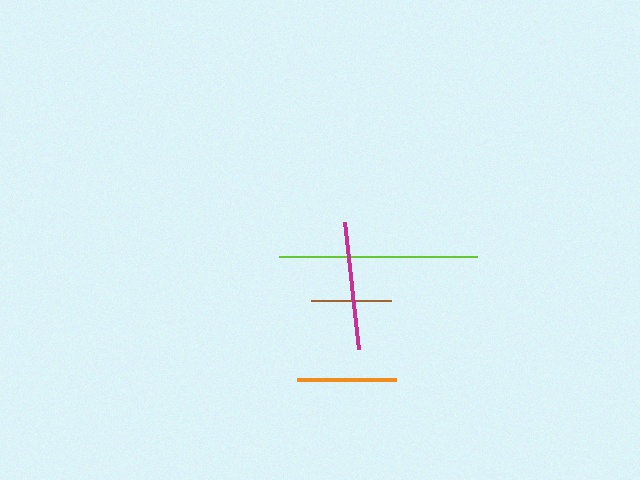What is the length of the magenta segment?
The magenta segment is approximately 128 pixels long.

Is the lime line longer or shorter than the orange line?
The lime line is longer than the orange line.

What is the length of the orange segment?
The orange segment is approximately 99 pixels long.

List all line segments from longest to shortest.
From longest to shortest: lime, magenta, orange, brown.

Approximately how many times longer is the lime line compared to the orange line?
The lime line is approximately 2.0 times the length of the orange line.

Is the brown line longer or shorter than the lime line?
The lime line is longer than the brown line.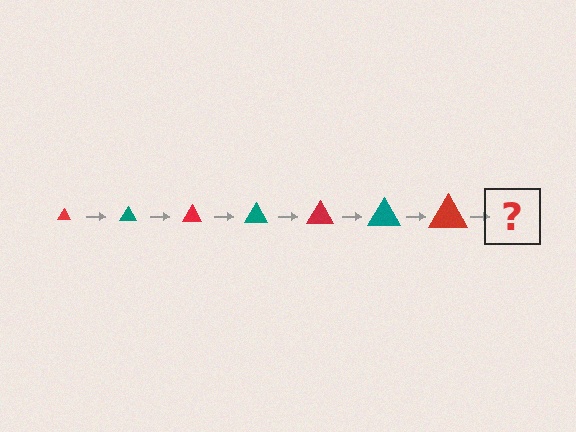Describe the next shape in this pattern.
It should be a teal triangle, larger than the previous one.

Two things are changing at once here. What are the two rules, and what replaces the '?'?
The two rules are that the triangle grows larger each step and the color cycles through red and teal. The '?' should be a teal triangle, larger than the previous one.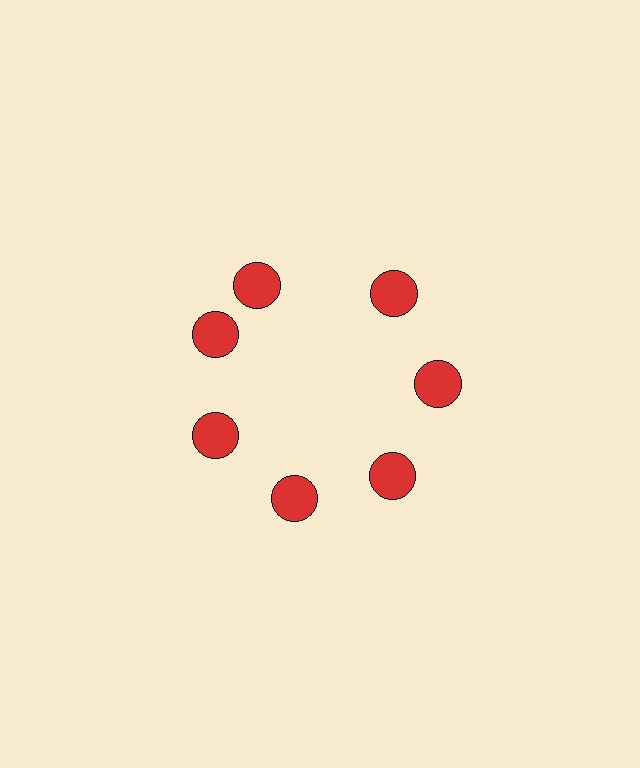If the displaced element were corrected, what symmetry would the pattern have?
It would have 7-fold rotational symmetry — the pattern would map onto itself every 51 degrees.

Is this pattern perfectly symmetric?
No. The 7 red circles are arranged in a ring, but one element near the 12 o'clock position is rotated out of alignment along the ring, breaking the 7-fold rotational symmetry.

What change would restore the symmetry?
The symmetry would be restored by rotating it back into even spacing with its neighbors so that all 7 circles sit at equal angles and equal distance from the center.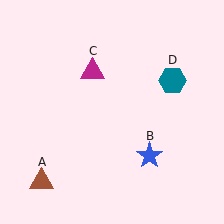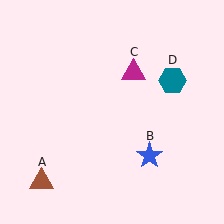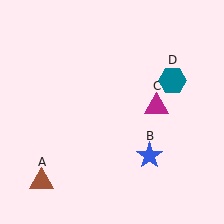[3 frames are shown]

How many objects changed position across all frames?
1 object changed position: magenta triangle (object C).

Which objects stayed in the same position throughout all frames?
Brown triangle (object A) and blue star (object B) and teal hexagon (object D) remained stationary.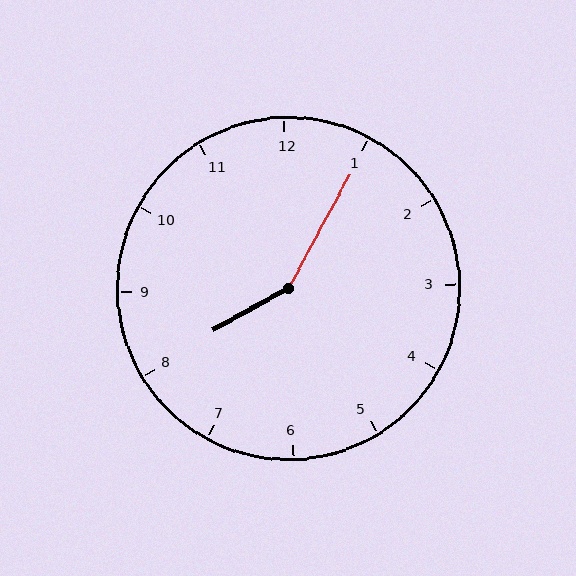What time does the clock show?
8:05.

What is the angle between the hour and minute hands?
Approximately 148 degrees.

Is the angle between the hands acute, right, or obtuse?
It is obtuse.